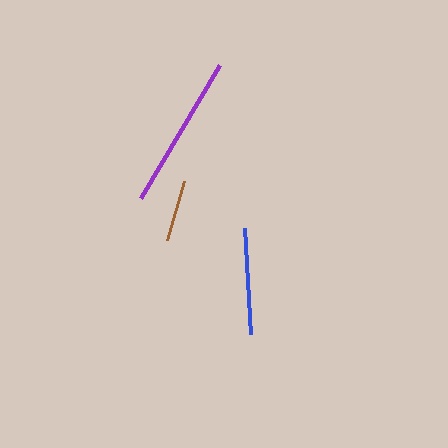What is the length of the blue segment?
The blue segment is approximately 107 pixels long.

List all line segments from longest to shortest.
From longest to shortest: purple, blue, brown.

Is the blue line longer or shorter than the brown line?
The blue line is longer than the brown line.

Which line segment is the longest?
The purple line is the longest at approximately 155 pixels.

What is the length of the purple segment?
The purple segment is approximately 155 pixels long.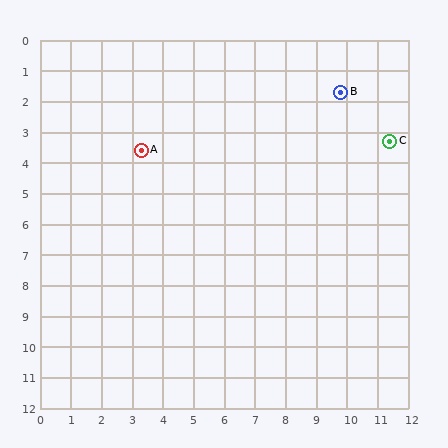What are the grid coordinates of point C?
Point C is at approximately (11.4, 3.3).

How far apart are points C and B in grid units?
Points C and B are about 2.3 grid units apart.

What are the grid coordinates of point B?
Point B is at approximately (9.8, 1.7).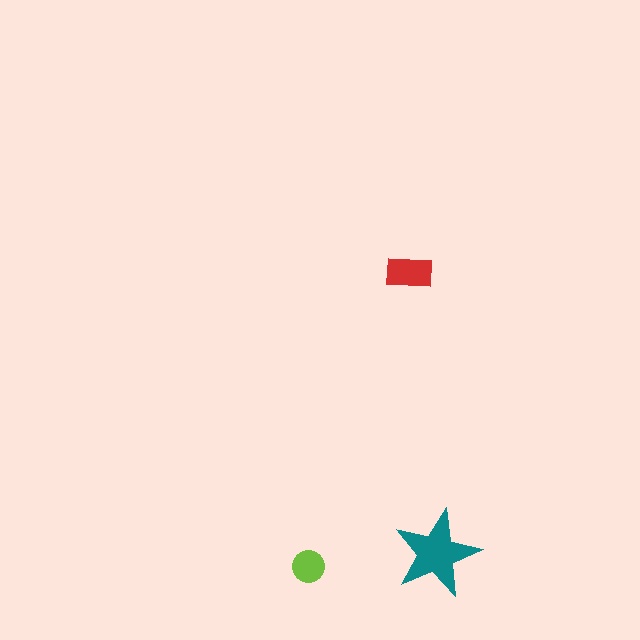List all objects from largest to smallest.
The teal star, the red rectangle, the lime circle.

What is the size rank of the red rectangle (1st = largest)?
2nd.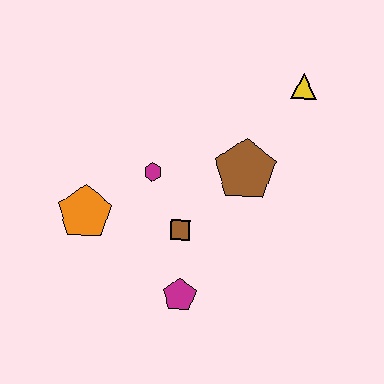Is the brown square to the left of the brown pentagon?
Yes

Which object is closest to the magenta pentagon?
The brown square is closest to the magenta pentagon.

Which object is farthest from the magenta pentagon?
The yellow triangle is farthest from the magenta pentagon.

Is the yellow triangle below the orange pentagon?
No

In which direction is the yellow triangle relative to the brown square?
The yellow triangle is above the brown square.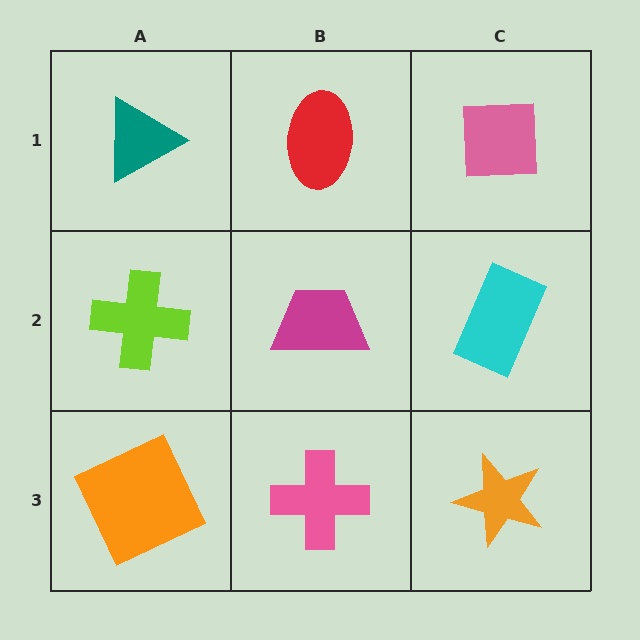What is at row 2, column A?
A lime cross.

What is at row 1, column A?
A teal triangle.